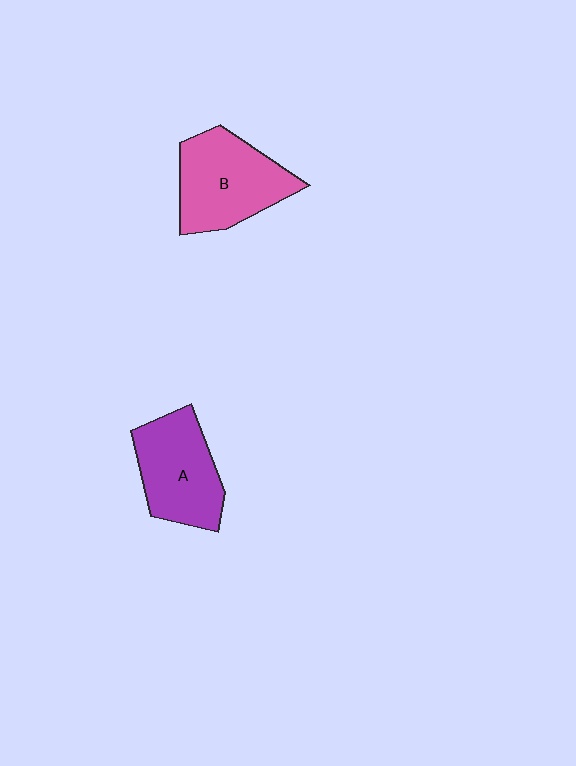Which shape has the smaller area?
Shape A (purple).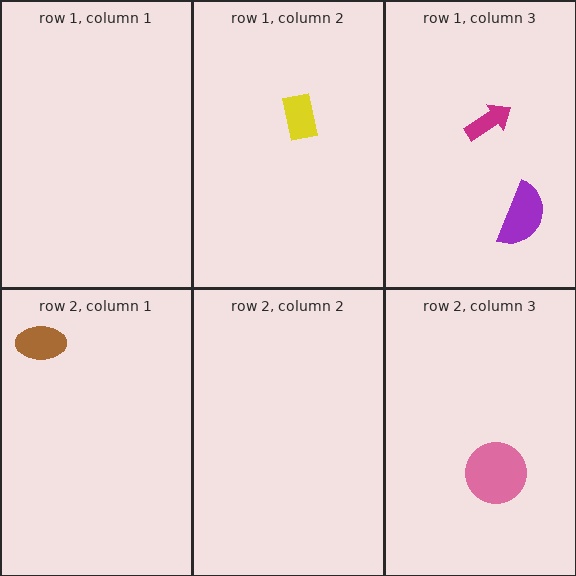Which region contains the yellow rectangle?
The row 1, column 2 region.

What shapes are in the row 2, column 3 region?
The pink circle.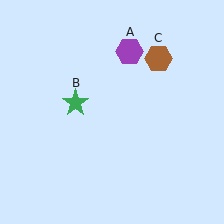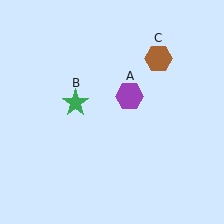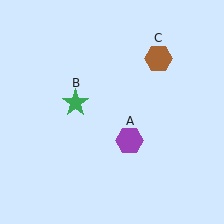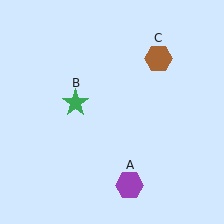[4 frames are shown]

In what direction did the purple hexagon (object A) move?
The purple hexagon (object A) moved down.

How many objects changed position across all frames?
1 object changed position: purple hexagon (object A).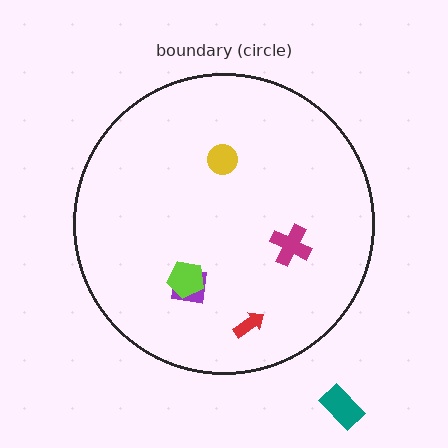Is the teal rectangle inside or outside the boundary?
Outside.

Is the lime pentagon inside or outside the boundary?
Inside.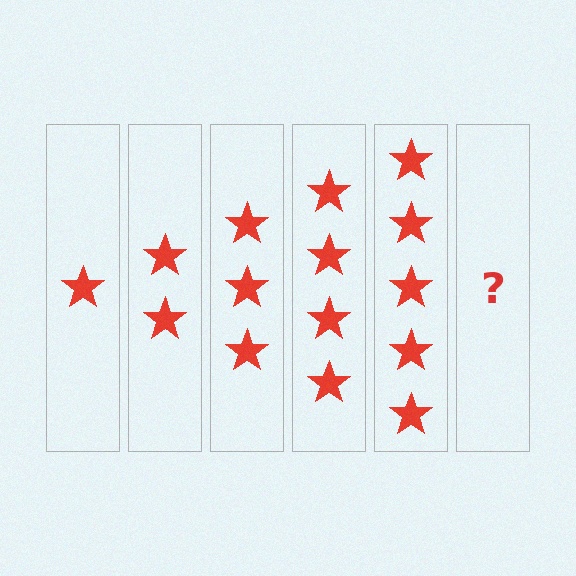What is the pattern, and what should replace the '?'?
The pattern is that each step adds one more star. The '?' should be 6 stars.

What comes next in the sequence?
The next element should be 6 stars.